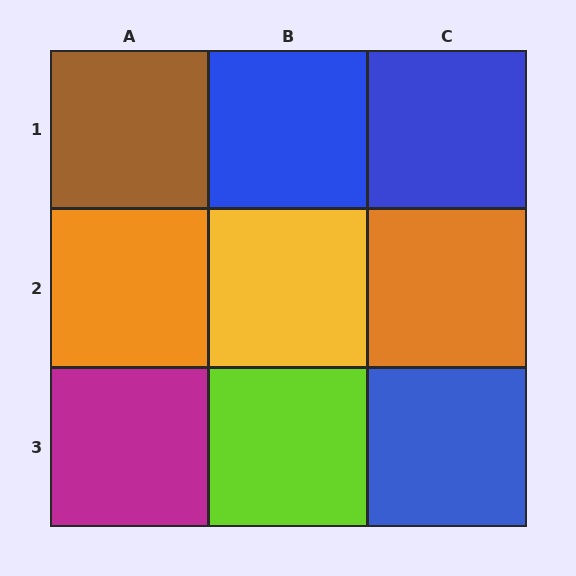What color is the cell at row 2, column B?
Yellow.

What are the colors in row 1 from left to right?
Brown, blue, blue.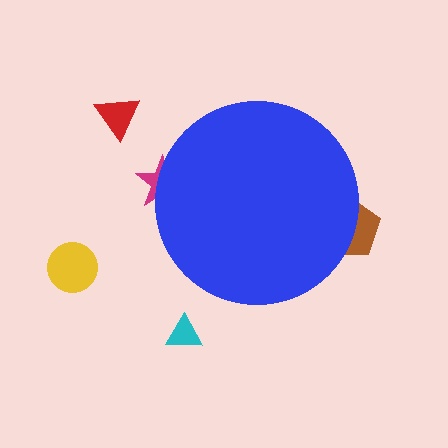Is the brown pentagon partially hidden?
Yes, the brown pentagon is partially hidden behind the blue circle.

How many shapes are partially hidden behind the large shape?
2 shapes are partially hidden.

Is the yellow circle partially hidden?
No, the yellow circle is fully visible.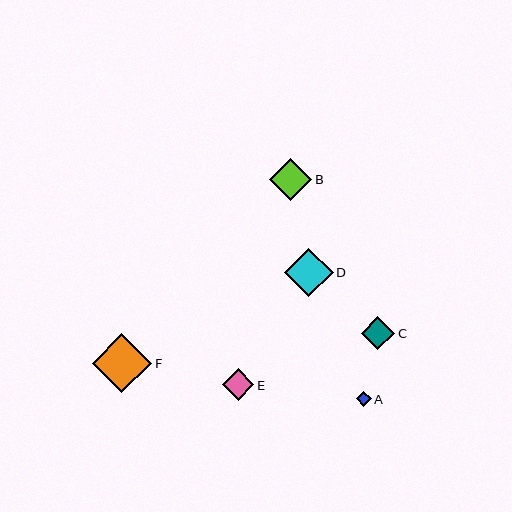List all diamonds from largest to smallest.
From largest to smallest: F, D, B, C, E, A.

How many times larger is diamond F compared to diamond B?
Diamond F is approximately 1.4 times the size of diamond B.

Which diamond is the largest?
Diamond F is the largest with a size of approximately 59 pixels.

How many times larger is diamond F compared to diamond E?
Diamond F is approximately 1.9 times the size of diamond E.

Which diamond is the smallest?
Diamond A is the smallest with a size of approximately 15 pixels.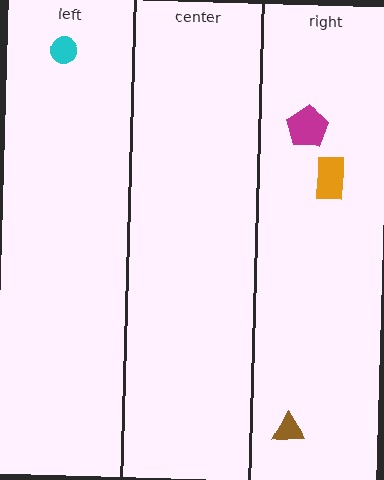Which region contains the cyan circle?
The left region.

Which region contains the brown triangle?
The right region.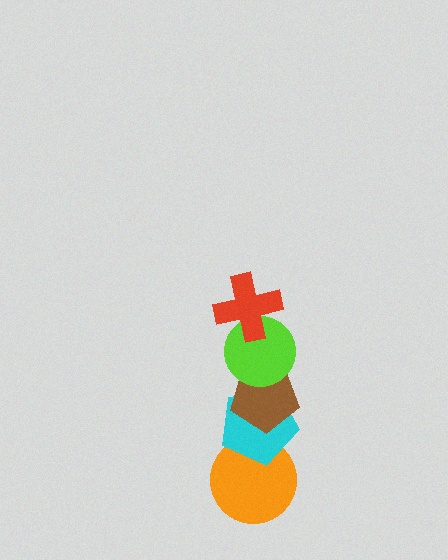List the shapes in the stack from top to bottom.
From top to bottom: the red cross, the lime circle, the brown pentagon, the cyan pentagon, the orange circle.